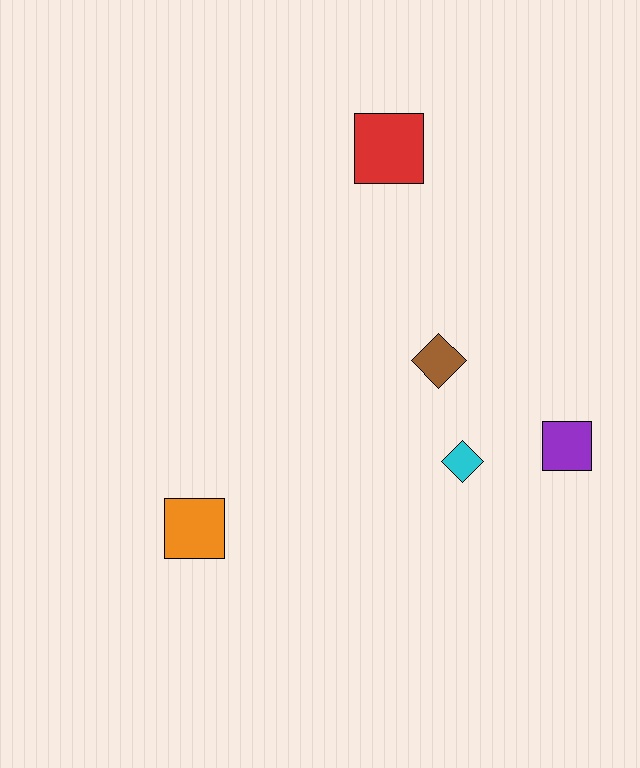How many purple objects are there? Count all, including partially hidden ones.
There is 1 purple object.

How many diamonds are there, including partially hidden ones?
There are 2 diamonds.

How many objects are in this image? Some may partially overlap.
There are 5 objects.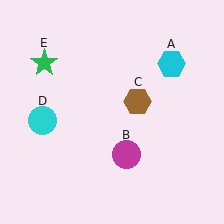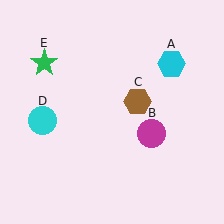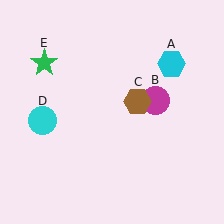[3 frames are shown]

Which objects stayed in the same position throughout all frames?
Cyan hexagon (object A) and brown hexagon (object C) and cyan circle (object D) and green star (object E) remained stationary.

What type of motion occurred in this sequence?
The magenta circle (object B) rotated counterclockwise around the center of the scene.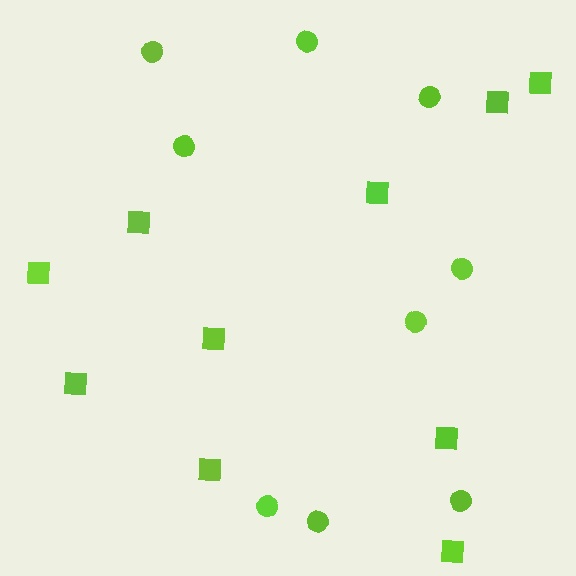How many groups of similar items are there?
There are 2 groups: one group of circles (9) and one group of squares (10).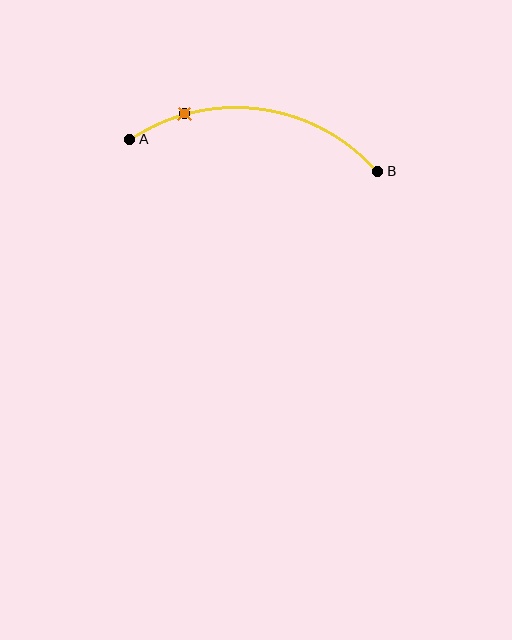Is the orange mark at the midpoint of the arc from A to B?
No. The orange mark lies on the arc but is closer to endpoint A. The arc midpoint would be at the point on the curve equidistant along the arc from both A and B.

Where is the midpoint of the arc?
The arc midpoint is the point on the curve farthest from the straight line joining A and B. It sits above that line.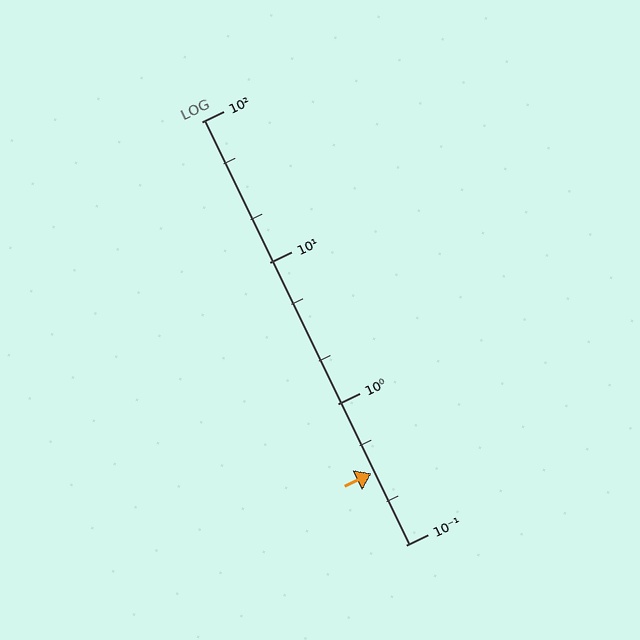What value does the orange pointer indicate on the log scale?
The pointer indicates approximately 0.32.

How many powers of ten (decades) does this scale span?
The scale spans 3 decades, from 0.1 to 100.